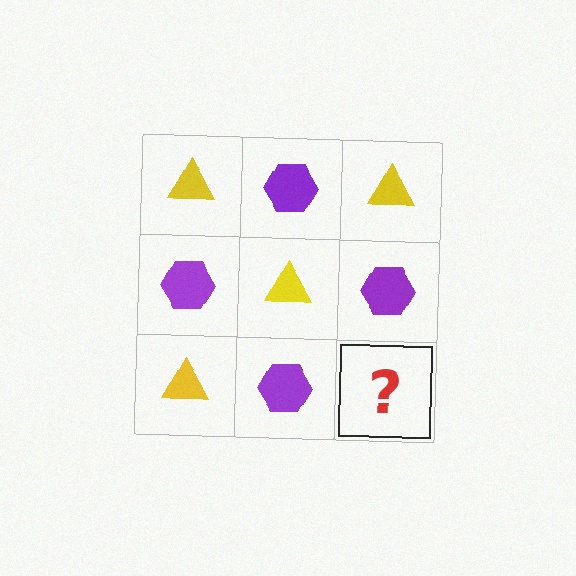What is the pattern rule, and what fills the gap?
The rule is that it alternates yellow triangle and purple hexagon in a checkerboard pattern. The gap should be filled with a yellow triangle.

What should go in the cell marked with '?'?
The missing cell should contain a yellow triangle.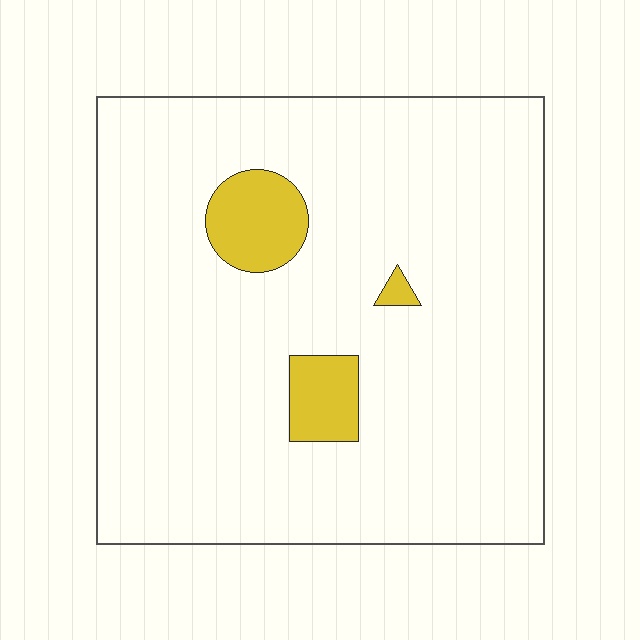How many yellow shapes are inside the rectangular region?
3.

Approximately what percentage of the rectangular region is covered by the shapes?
Approximately 10%.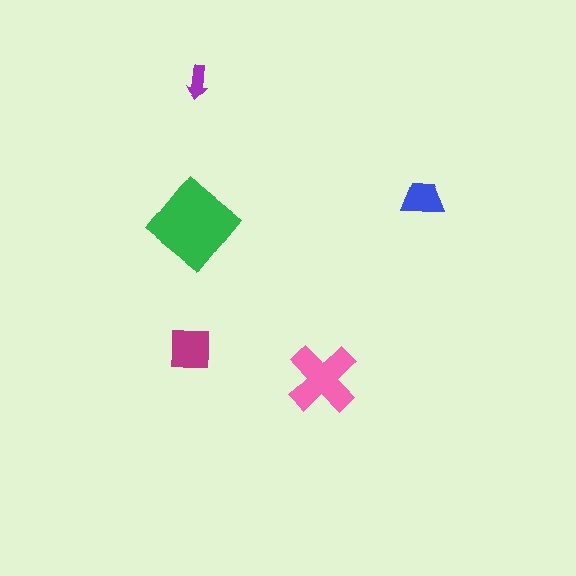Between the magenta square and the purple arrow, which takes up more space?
The magenta square.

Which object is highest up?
The purple arrow is topmost.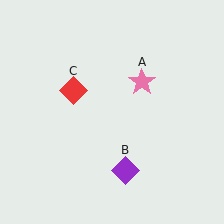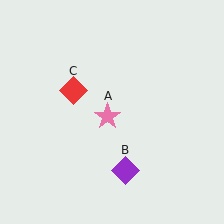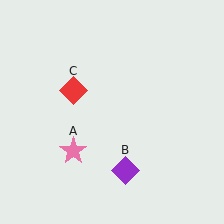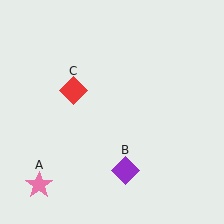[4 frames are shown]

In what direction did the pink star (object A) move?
The pink star (object A) moved down and to the left.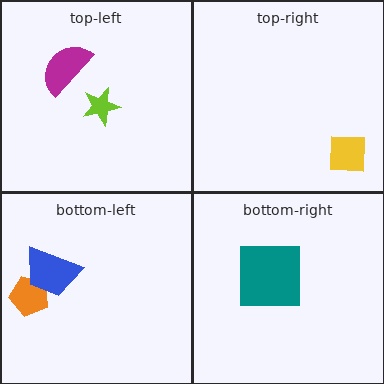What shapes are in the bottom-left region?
The orange pentagon, the blue trapezoid.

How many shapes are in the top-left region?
2.